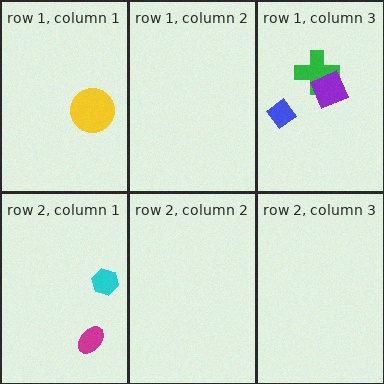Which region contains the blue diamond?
The row 1, column 3 region.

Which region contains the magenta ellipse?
The row 2, column 1 region.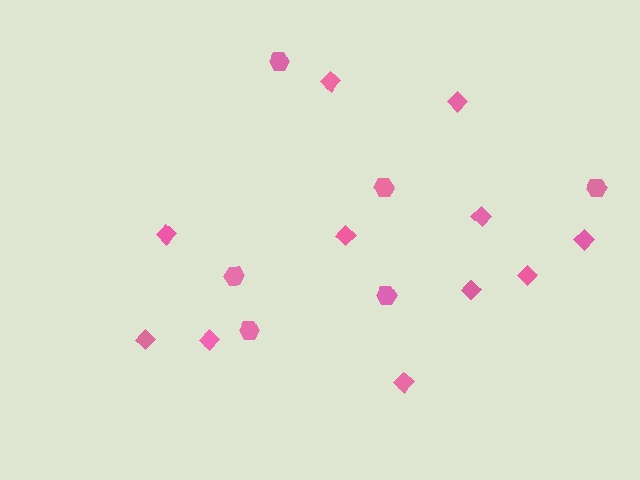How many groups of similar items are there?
There are 2 groups: one group of diamonds (11) and one group of hexagons (6).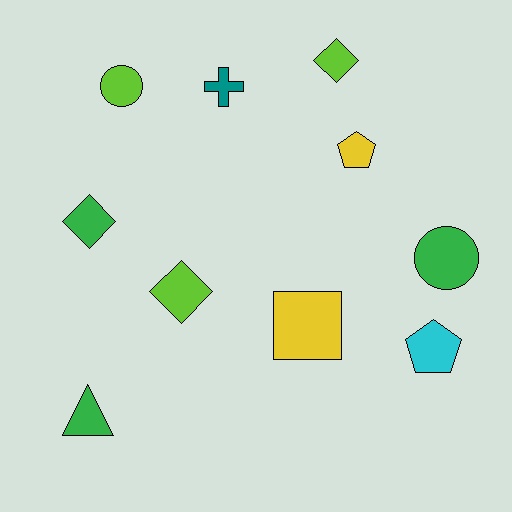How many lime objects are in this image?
There are 3 lime objects.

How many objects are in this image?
There are 10 objects.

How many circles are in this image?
There are 2 circles.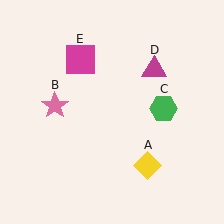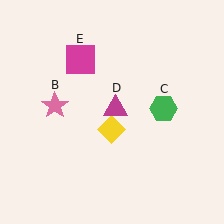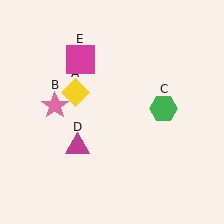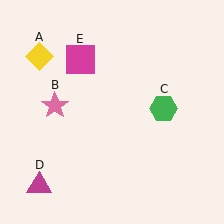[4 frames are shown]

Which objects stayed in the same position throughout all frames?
Pink star (object B) and green hexagon (object C) and magenta square (object E) remained stationary.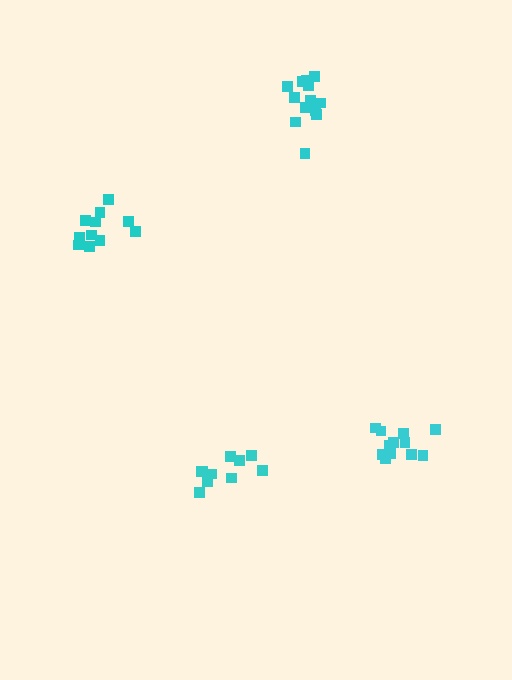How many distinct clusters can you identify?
There are 4 distinct clusters.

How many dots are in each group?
Group 1: 13 dots, Group 2: 12 dots, Group 3: 10 dots, Group 4: 11 dots (46 total).